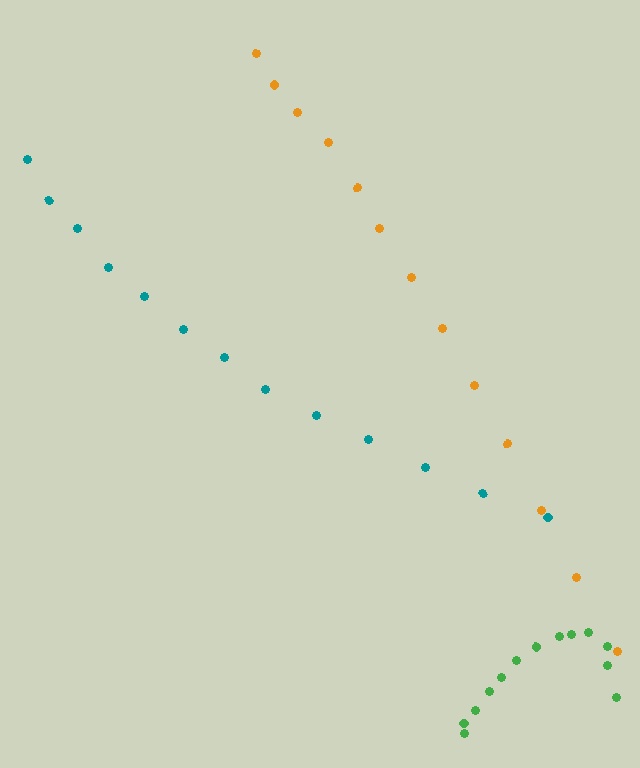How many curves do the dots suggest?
There are 3 distinct paths.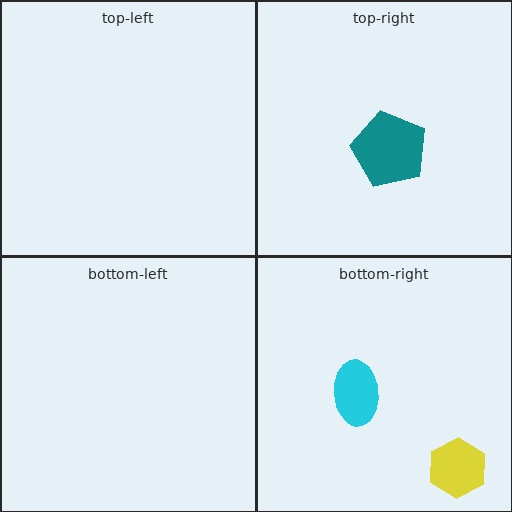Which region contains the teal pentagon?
The top-right region.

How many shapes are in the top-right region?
1.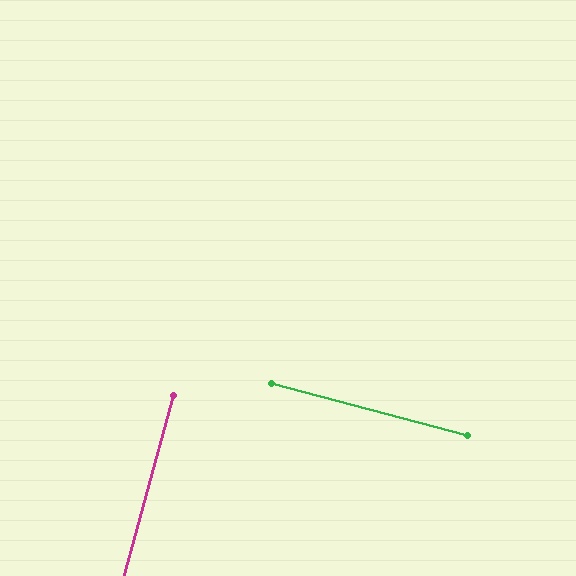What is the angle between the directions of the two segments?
Approximately 90 degrees.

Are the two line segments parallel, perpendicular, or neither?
Perpendicular — they meet at approximately 90°.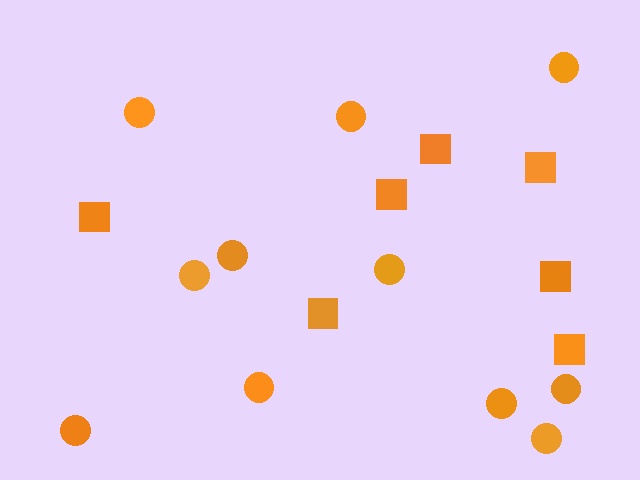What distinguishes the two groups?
There are 2 groups: one group of circles (11) and one group of squares (7).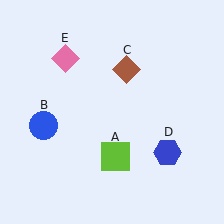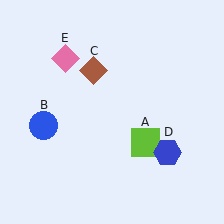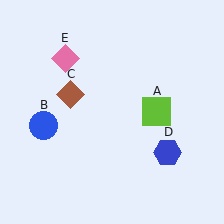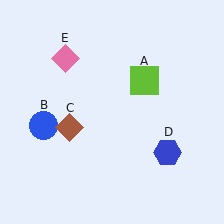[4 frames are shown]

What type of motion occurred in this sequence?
The lime square (object A), brown diamond (object C) rotated counterclockwise around the center of the scene.